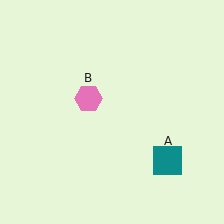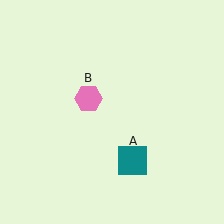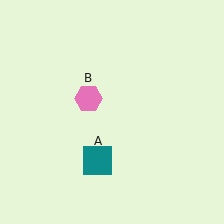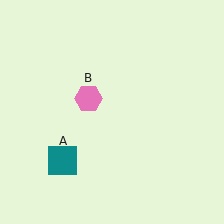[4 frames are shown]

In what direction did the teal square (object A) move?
The teal square (object A) moved left.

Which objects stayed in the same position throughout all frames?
Pink hexagon (object B) remained stationary.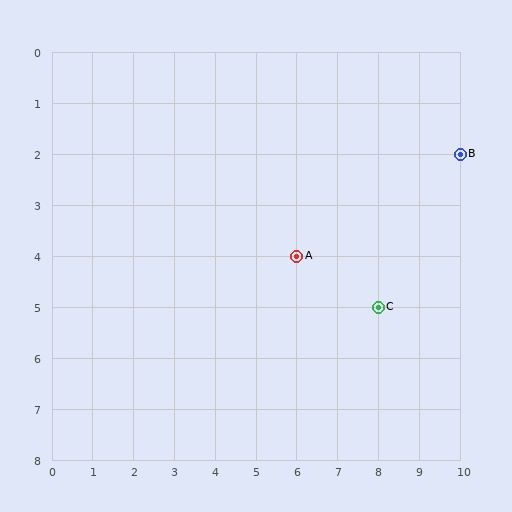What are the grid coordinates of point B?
Point B is at grid coordinates (10, 2).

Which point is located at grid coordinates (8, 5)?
Point C is at (8, 5).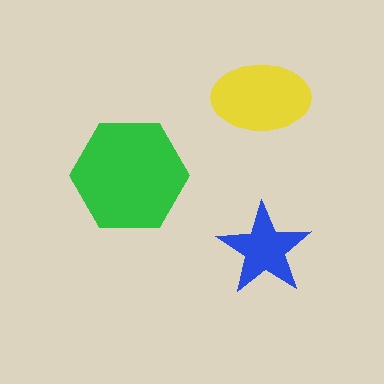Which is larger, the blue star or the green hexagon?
The green hexagon.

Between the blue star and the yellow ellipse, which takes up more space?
The yellow ellipse.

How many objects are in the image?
There are 3 objects in the image.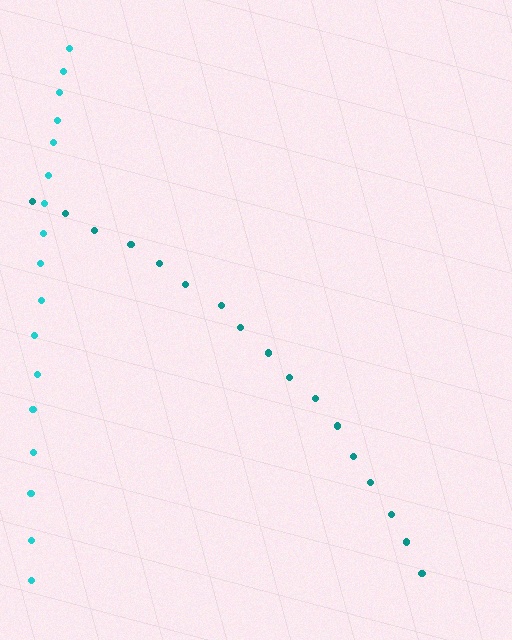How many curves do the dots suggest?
There are 2 distinct paths.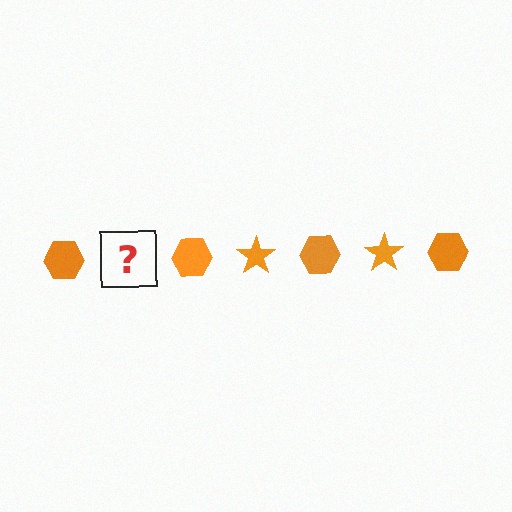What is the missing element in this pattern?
The missing element is an orange star.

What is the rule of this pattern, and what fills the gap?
The rule is that the pattern cycles through hexagon, star shapes in orange. The gap should be filled with an orange star.